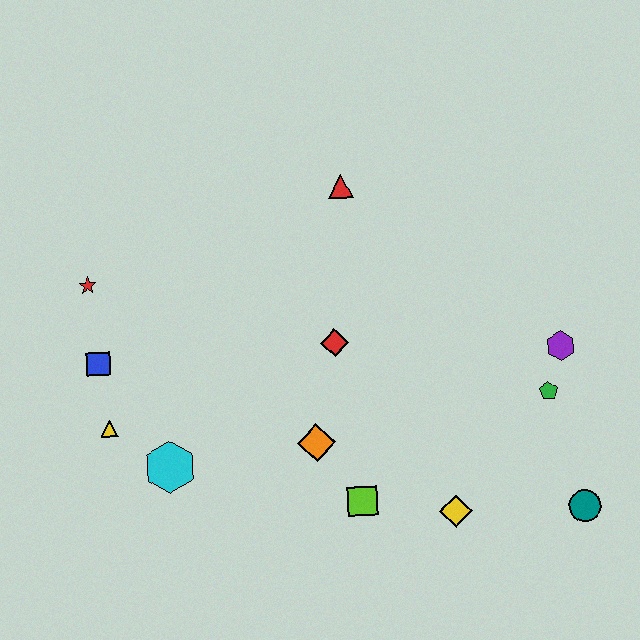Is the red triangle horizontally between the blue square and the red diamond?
No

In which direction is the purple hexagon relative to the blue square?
The purple hexagon is to the right of the blue square.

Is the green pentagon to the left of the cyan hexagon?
No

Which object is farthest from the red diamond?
The teal circle is farthest from the red diamond.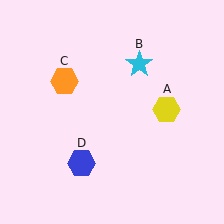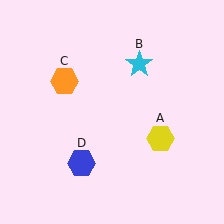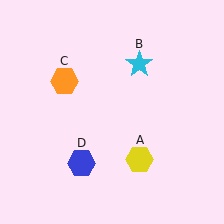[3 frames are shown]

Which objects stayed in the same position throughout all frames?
Cyan star (object B) and orange hexagon (object C) and blue hexagon (object D) remained stationary.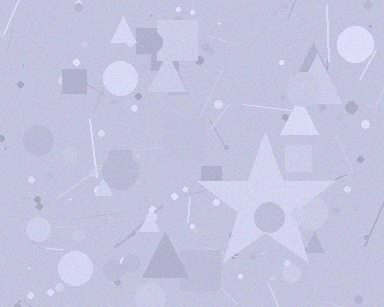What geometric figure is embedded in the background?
A star is embedded in the background.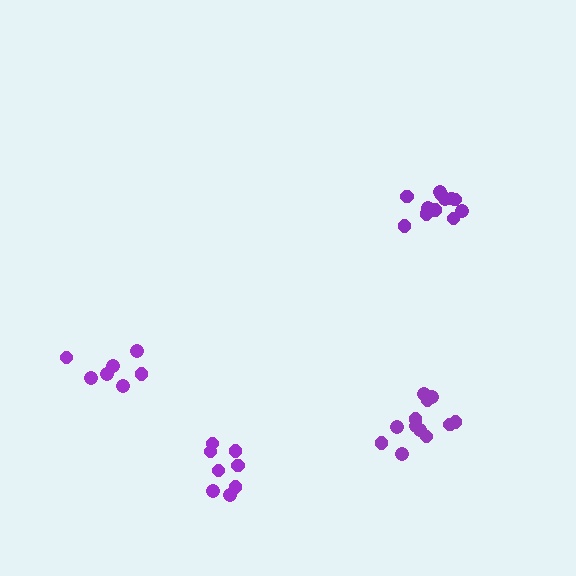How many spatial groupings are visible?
There are 4 spatial groupings.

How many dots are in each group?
Group 1: 12 dots, Group 2: 12 dots, Group 3: 8 dots, Group 4: 7 dots (39 total).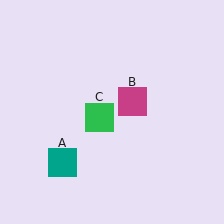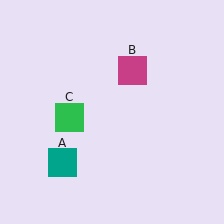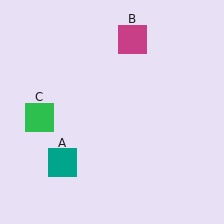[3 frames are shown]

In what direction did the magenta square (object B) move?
The magenta square (object B) moved up.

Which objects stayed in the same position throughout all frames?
Teal square (object A) remained stationary.